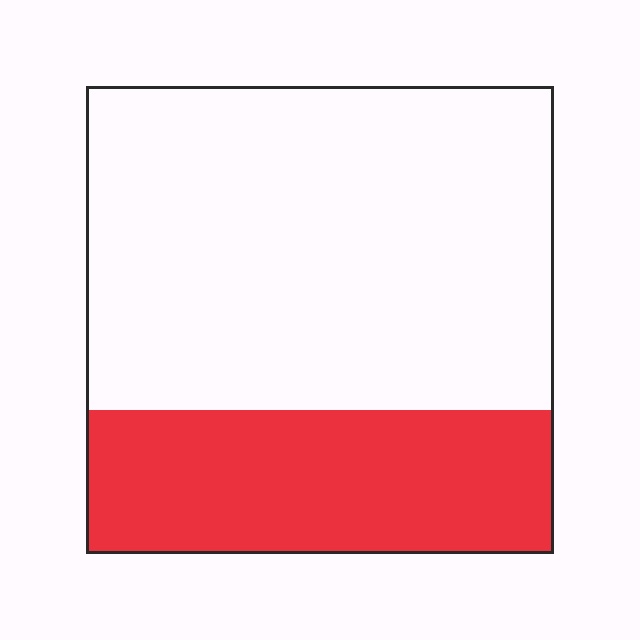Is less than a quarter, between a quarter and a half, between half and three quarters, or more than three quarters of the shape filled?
Between a quarter and a half.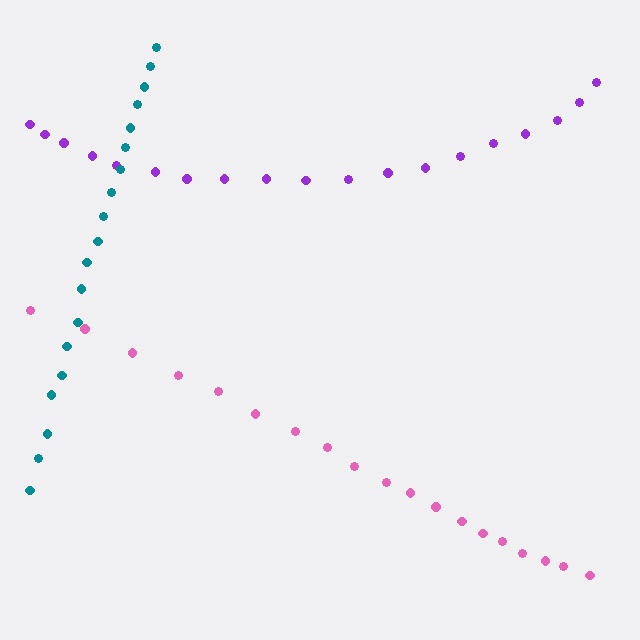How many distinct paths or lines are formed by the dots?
There are 3 distinct paths.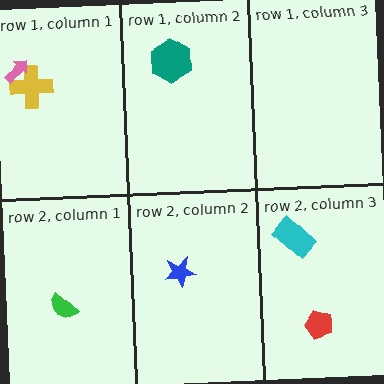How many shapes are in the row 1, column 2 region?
1.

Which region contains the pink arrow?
The row 1, column 1 region.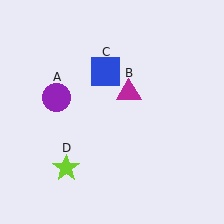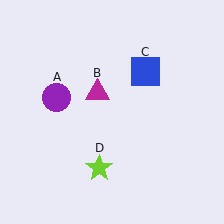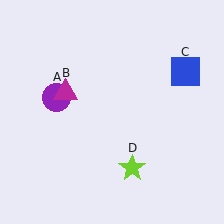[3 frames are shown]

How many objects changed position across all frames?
3 objects changed position: magenta triangle (object B), blue square (object C), lime star (object D).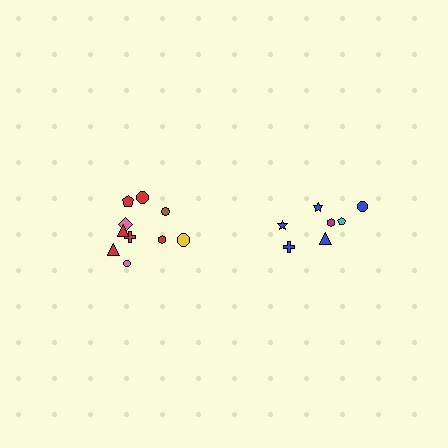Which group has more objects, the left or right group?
The left group.